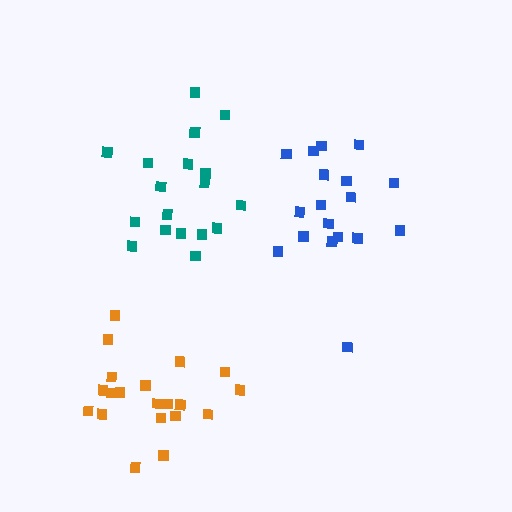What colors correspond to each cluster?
The clusters are colored: orange, teal, blue.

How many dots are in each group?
Group 1: 20 dots, Group 2: 18 dots, Group 3: 18 dots (56 total).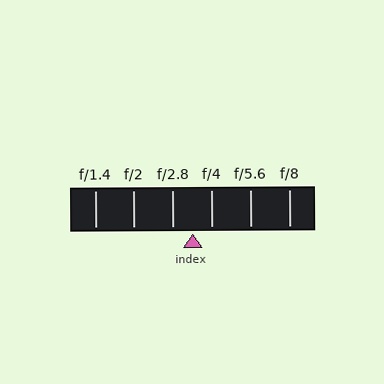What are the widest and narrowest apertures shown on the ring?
The widest aperture shown is f/1.4 and the narrowest is f/8.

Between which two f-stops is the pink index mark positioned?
The index mark is between f/2.8 and f/4.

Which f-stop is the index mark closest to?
The index mark is closest to f/4.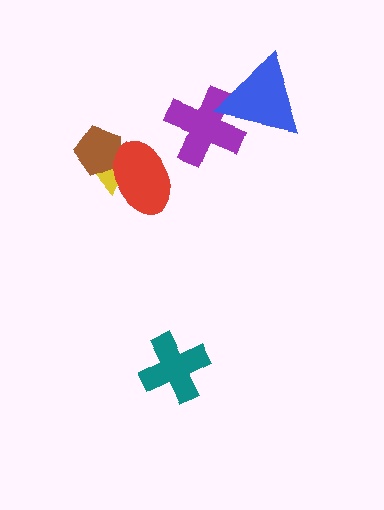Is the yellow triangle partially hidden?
Yes, it is partially covered by another shape.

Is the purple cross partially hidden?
Yes, it is partially covered by another shape.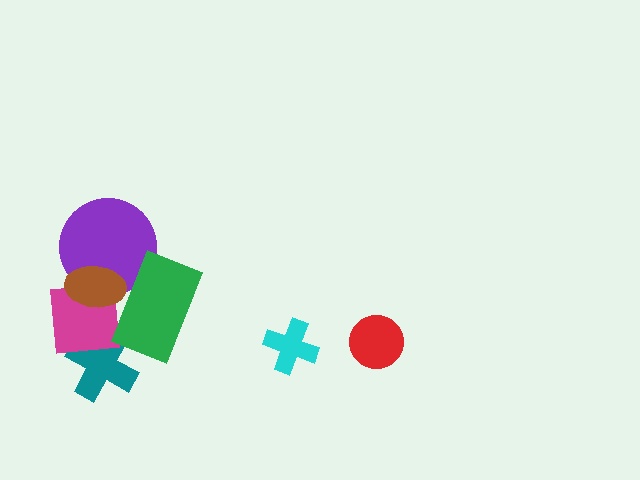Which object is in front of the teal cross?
The magenta square is in front of the teal cross.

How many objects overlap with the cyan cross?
0 objects overlap with the cyan cross.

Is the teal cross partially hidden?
Yes, it is partially covered by another shape.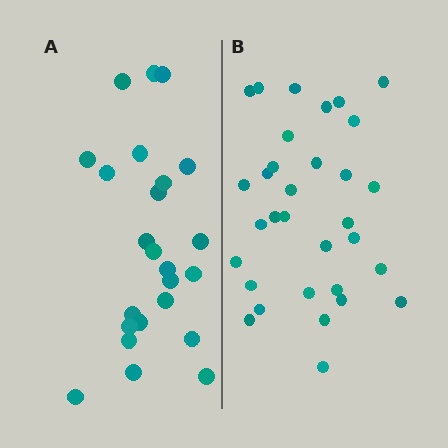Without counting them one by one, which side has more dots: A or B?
Region B (the right region) has more dots.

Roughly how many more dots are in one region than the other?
Region B has roughly 8 or so more dots than region A.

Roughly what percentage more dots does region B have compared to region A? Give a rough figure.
About 35% more.